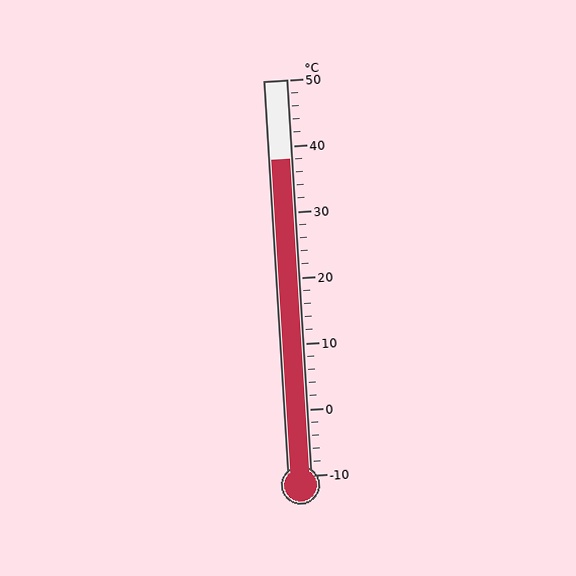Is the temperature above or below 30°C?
The temperature is above 30°C.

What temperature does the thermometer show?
The thermometer shows approximately 38°C.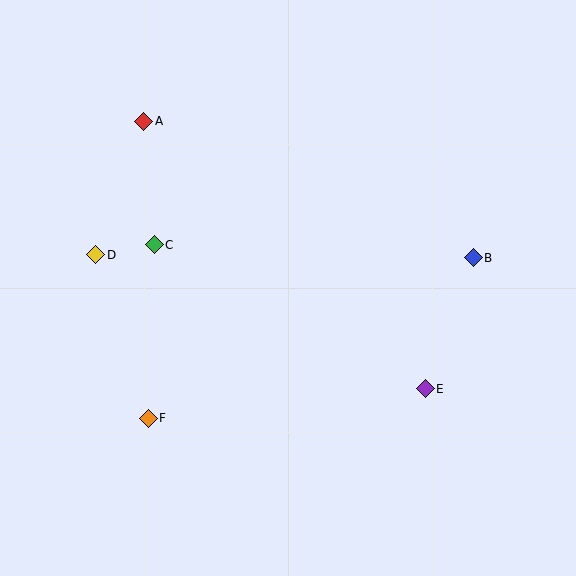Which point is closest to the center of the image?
Point C at (154, 245) is closest to the center.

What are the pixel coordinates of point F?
Point F is at (148, 418).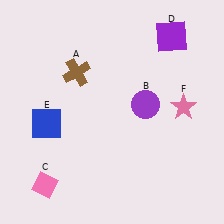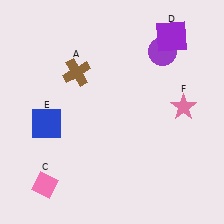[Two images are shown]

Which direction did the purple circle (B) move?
The purple circle (B) moved up.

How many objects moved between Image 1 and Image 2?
1 object moved between the two images.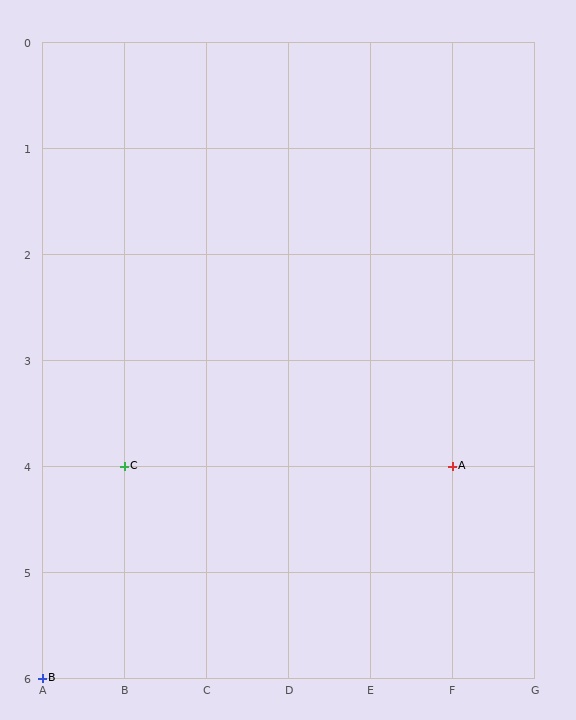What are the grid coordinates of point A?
Point A is at grid coordinates (F, 4).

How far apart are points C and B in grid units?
Points C and B are 1 column and 2 rows apart (about 2.2 grid units diagonally).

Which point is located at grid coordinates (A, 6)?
Point B is at (A, 6).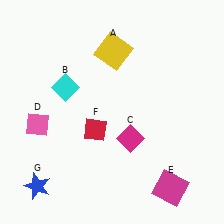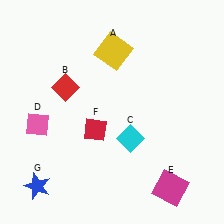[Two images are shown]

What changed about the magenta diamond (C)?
In Image 1, C is magenta. In Image 2, it changed to cyan.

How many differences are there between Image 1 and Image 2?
There are 2 differences between the two images.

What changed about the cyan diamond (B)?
In Image 1, B is cyan. In Image 2, it changed to red.